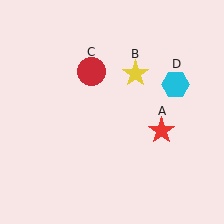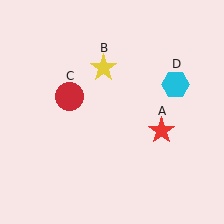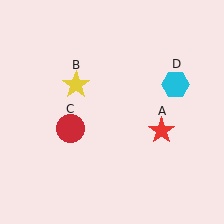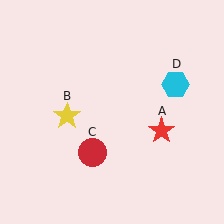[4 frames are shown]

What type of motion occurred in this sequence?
The yellow star (object B), red circle (object C) rotated counterclockwise around the center of the scene.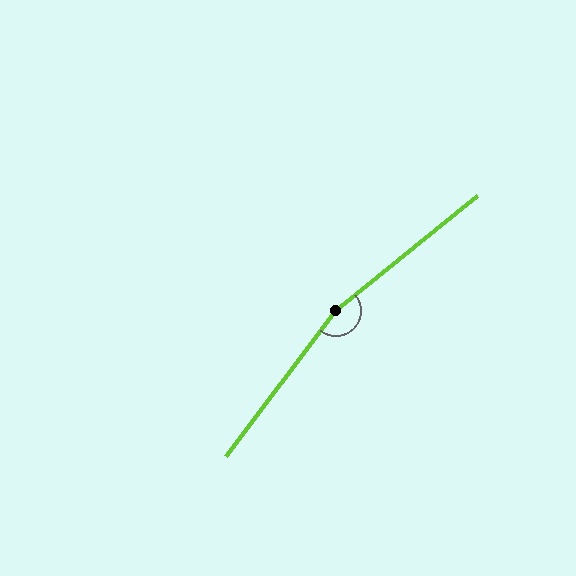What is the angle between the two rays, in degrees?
Approximately 166 degrees.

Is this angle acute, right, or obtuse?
It is obtuse.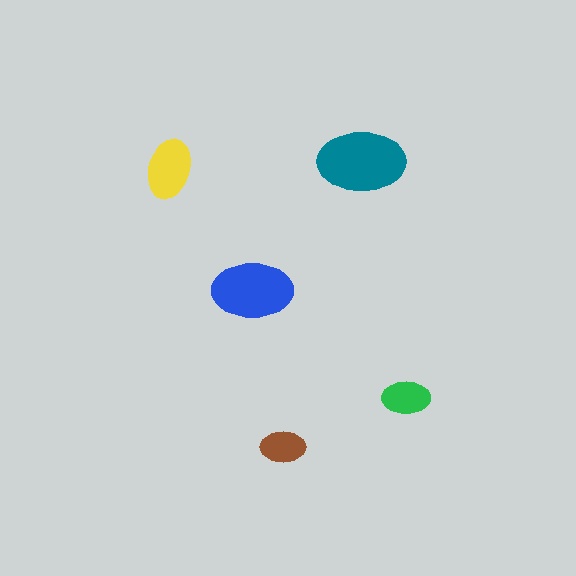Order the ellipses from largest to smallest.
the teal one, the blue one, the yellow one, the green one, the brown one.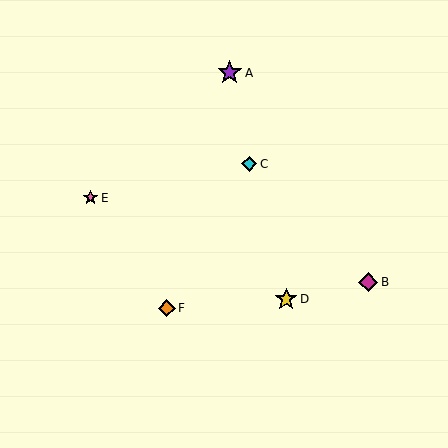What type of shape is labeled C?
Shape C is a cyan diamond.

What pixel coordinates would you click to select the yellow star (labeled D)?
Click at (286, 299) to select the yellow star D.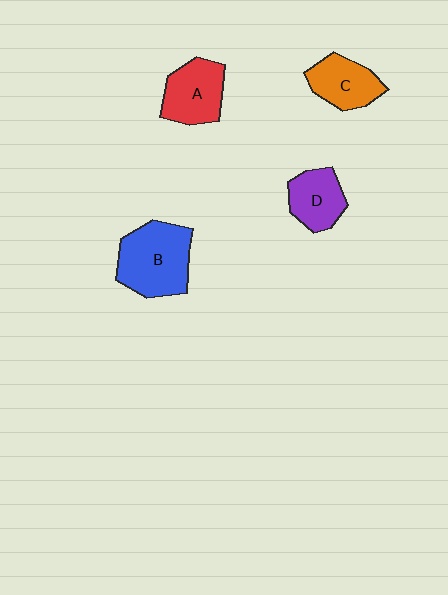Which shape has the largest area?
Shape B (blue).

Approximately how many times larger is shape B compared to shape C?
Approximately 1.6 times.